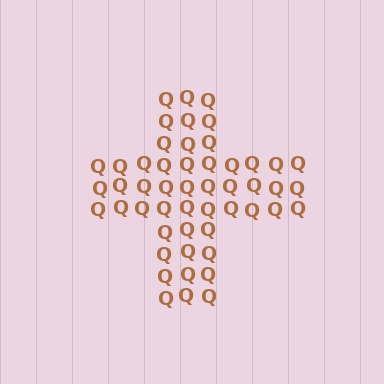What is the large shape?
The large shape is a cross.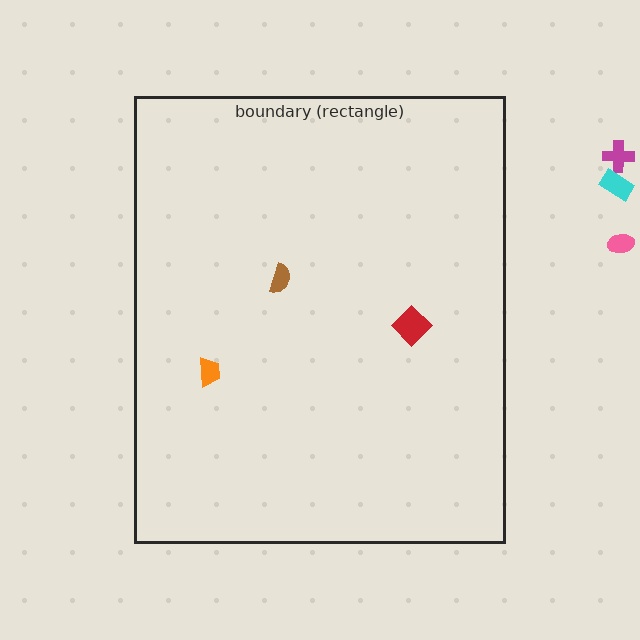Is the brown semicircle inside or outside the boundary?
Inside.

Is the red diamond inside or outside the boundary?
Inside.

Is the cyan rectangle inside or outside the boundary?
Outside.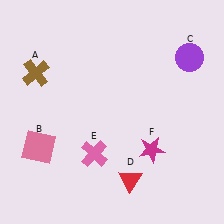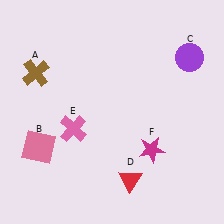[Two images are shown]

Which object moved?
The pink cross (E) moved up.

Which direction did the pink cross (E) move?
The pink cross (E) moved up.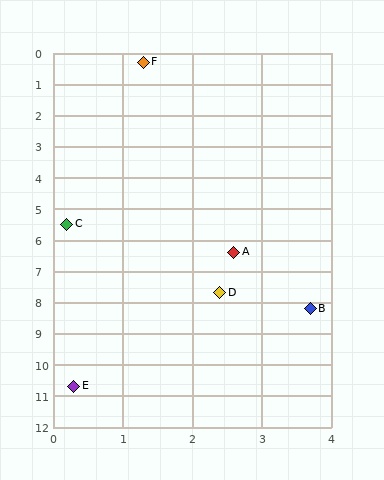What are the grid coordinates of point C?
Point C is at approximately (0.2, 5.5).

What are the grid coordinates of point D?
Point D is at approximately (2.4, 7.7).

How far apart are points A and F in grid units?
Points A and F are about 6.2 grid units apart.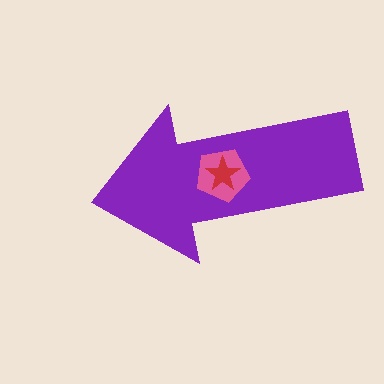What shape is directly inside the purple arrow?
The pink pentagon.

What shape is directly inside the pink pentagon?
The red star.